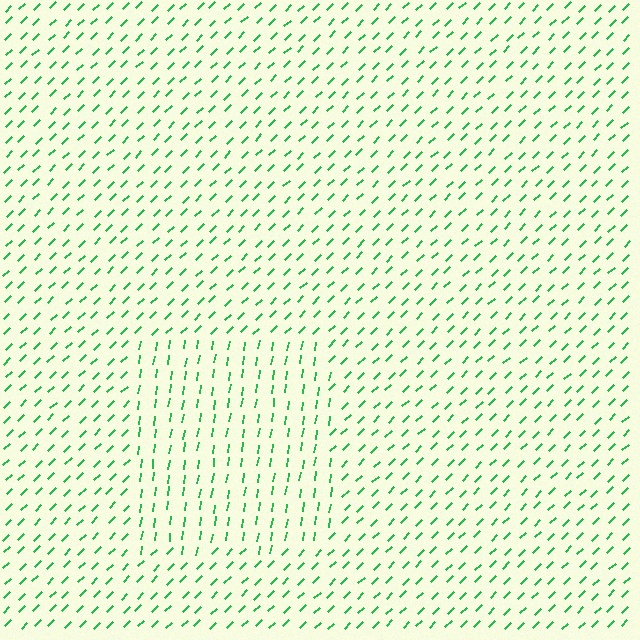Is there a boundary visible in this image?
Yes, there is a texture boundary formed by a change in line orientation.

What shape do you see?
I see a rectangle.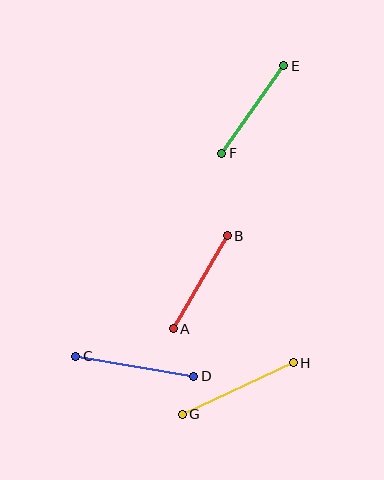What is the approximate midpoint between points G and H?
The midpoint is at approximately (238, 389) pixels.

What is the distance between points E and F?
The distance is approximately 107 pixels.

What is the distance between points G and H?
The distance is approximately 123 pixels.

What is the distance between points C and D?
The distance is approximately 119 pixels.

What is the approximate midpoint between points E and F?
The midpoint is at approximately (253, 109) pixels.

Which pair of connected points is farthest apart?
Points G and H are farthest apart.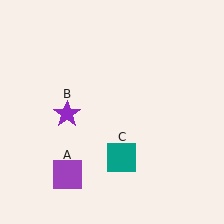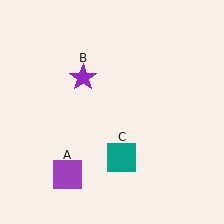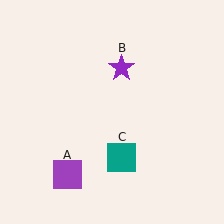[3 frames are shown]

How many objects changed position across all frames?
1 object changed position: purple star (object B).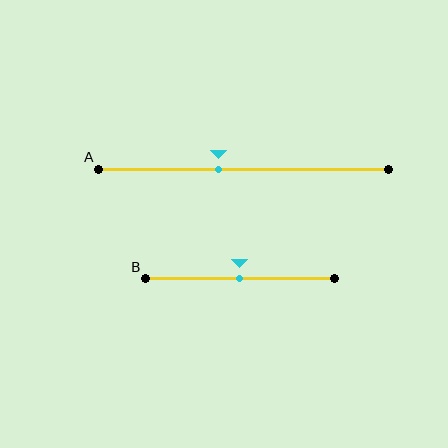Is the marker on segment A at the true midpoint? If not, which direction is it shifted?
No, the marker on segment A is shifted to the left by about 8% of the segment length.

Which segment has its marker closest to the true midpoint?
Segment B has its marker closest to the true midpoint.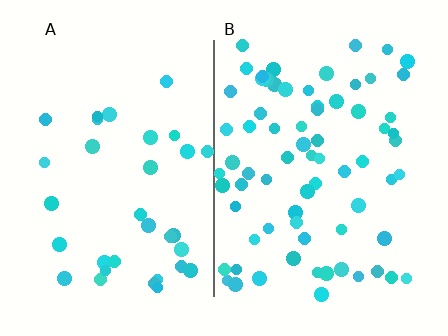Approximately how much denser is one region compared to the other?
Approximately 2.1× — region B over region A.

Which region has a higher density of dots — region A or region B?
B (the right).